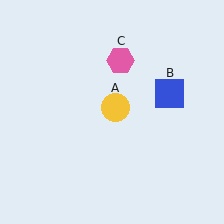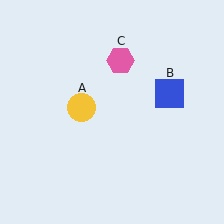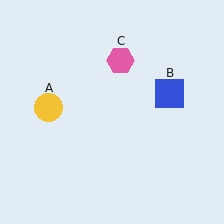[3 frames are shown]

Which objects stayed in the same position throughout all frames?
Blue square (object B) and pink hexagon (object C) remained stationary.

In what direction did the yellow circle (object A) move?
The yellow circle (object A) moved left.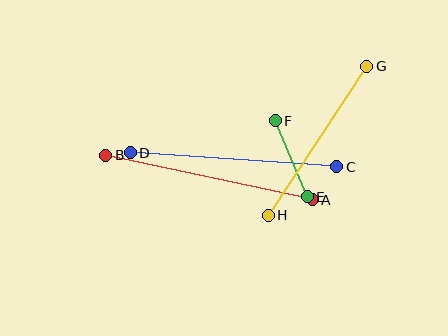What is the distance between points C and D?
The distance is approximately 207 pixels.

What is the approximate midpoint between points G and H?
The midpoint is at approximately (318, 141) pixels.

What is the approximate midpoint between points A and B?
The midpoint is at approximately (209, 177) pixels.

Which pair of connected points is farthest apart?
Points A and B are farthest apart.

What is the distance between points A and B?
The distance is approximately 211 pixels.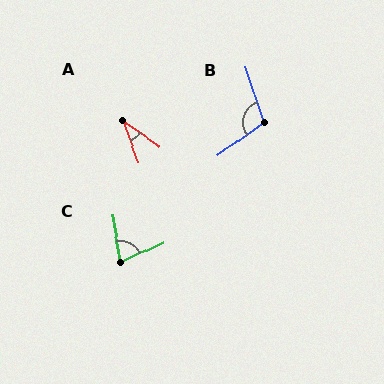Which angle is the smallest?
A, at approximately 34 degrees.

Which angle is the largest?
B, at approximately 109 degrees.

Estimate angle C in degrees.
Approximately 76 degrees.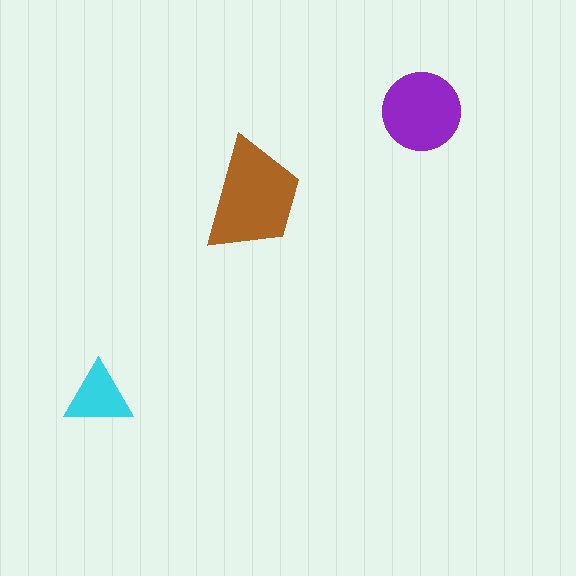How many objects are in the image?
There are 3 objects in the image.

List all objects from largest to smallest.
The brown trapezoid, the purple circle, the cyan triangle.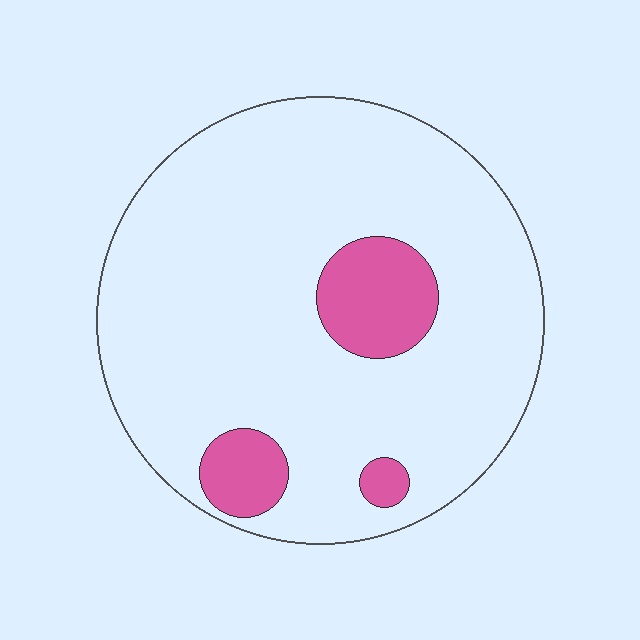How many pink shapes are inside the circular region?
3.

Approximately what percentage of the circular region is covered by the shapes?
Approximately 15%.